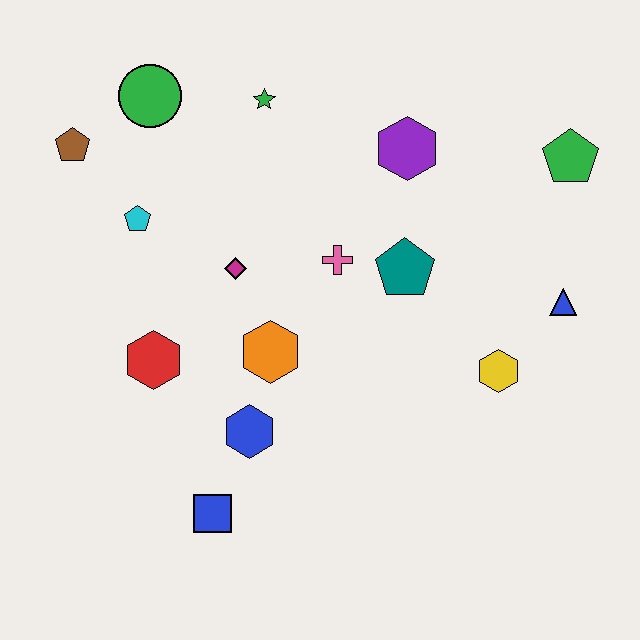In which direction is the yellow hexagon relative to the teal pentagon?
The yellow hexagon is below the teal pentagon.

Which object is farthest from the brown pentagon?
The blue triangle is farthest from the brown pentagon.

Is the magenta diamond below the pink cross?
Yes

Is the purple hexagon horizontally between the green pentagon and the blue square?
Yes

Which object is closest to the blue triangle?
The yellow hexagon is closest to the blue triangle.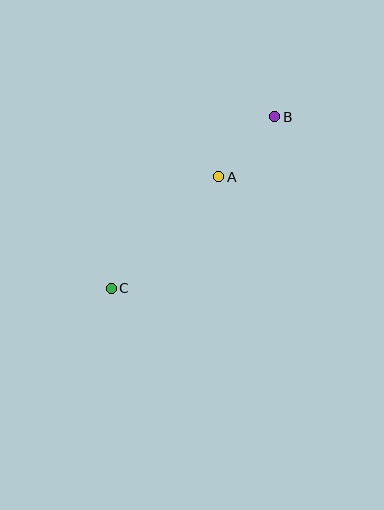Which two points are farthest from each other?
Points B and C are farthest from each other.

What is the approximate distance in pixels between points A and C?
The distance between A and C is approximately 155 pixels.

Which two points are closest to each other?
Points A and B are closest to each other.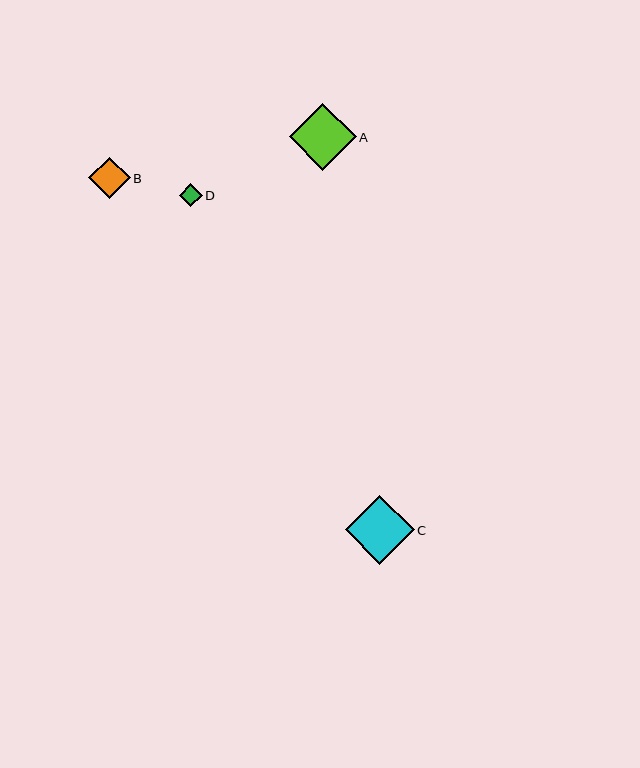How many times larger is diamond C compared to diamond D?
Diamond C is approximately 3.0 times the size of diamond D.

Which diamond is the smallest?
Diamond D is the smallest with a size of approximately 23 pixels.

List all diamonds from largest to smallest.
From largest to smallest: C, A, B, D.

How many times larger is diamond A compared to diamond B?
Diamond A is approximately 1.6 times the size of diamond B.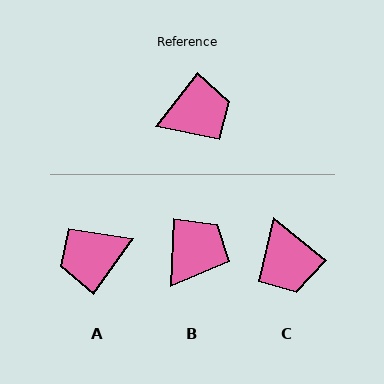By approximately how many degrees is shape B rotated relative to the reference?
Approximately 34 degrees counter-clockwise.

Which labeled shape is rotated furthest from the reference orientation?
A, about 178 degrees away.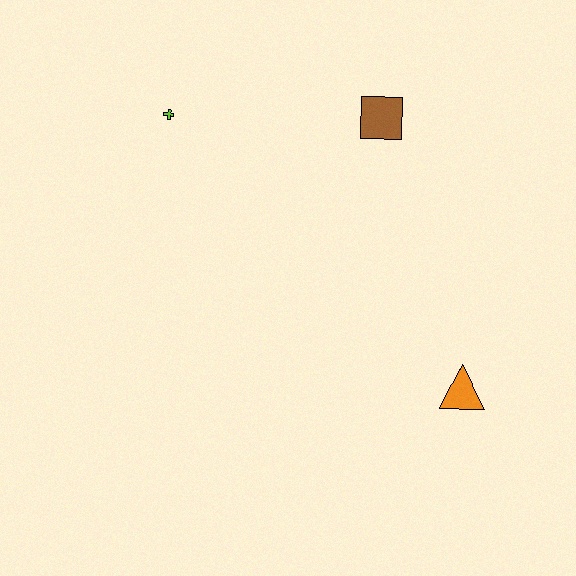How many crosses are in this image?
There is 1 cross.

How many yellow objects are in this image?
There are no yellow objects.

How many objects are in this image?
There are 3 objects.